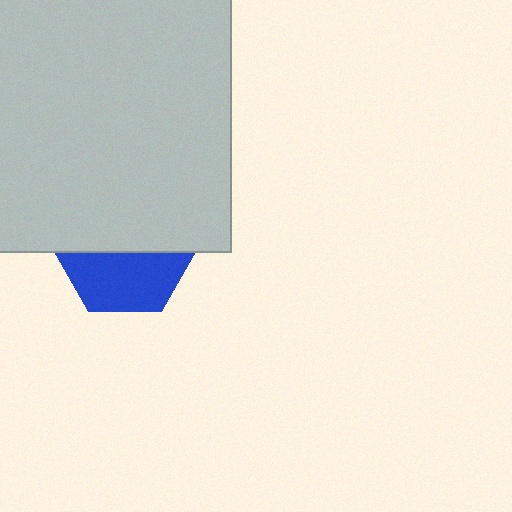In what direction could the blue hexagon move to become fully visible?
The blue hexagon could move down. That would shift it out from behind the light gray rectangle entirely.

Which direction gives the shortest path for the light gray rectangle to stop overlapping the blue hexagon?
Moving up gives the shortest separation.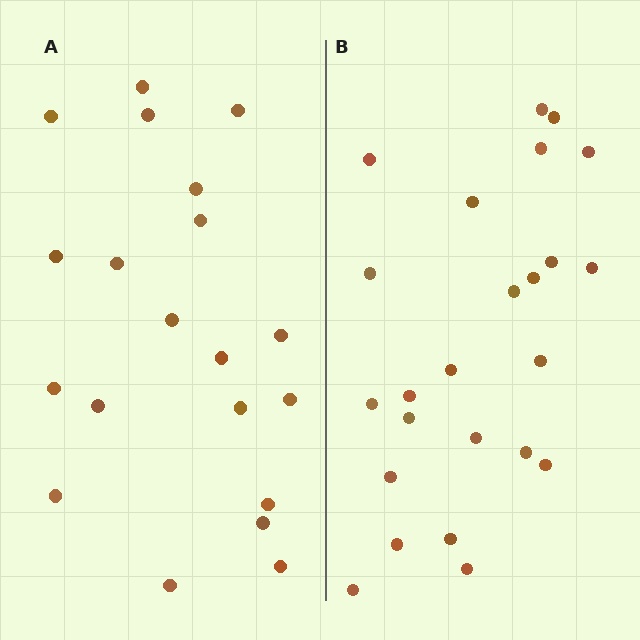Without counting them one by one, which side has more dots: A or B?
Region B (the right region) has more dots.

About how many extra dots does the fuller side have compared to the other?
Region B has about 4 more dots than region A.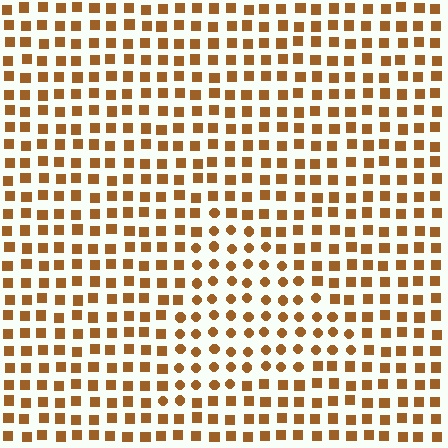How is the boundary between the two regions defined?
The boundary is defined by a change in element shape: circles inside vs. squares outside. All elements share the same color and spacing.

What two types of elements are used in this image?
The image uses circles inside the triangle region and squares outside it.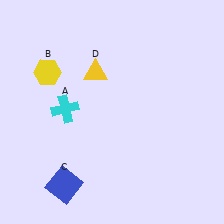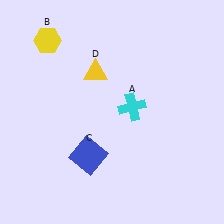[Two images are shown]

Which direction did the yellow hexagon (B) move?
The yellow hexagon (B) moved up.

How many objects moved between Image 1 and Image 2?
3 objects moved between the two images.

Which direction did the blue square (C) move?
The blue square (C) moved up.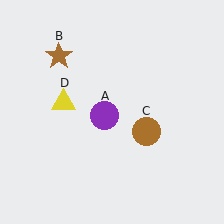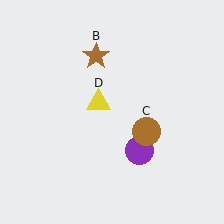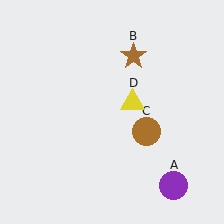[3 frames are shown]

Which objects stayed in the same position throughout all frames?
Brown circle (object C) remained stationary.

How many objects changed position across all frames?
3 objects changed position: purple circle (object A), brown star (object B), yellow triangle (object D).